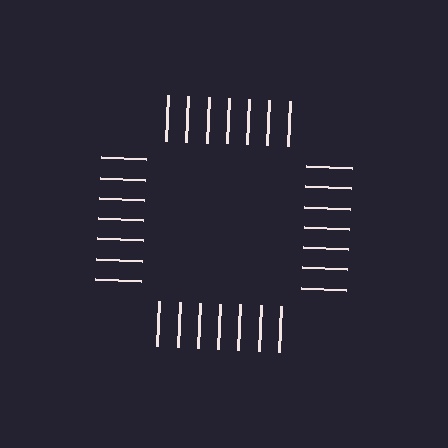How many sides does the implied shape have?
4 sides — the line-ends trace a square.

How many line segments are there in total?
28 — 7 along each of the 4 edges.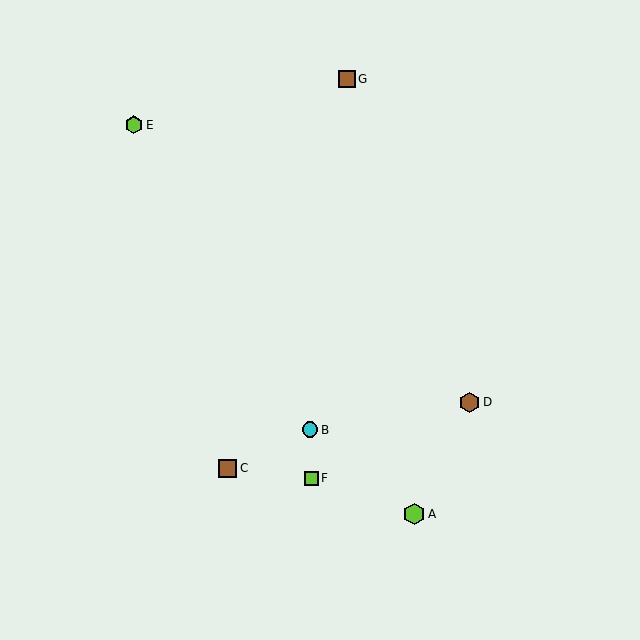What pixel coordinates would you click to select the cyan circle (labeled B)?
Click at (310, 430) to select the cyan circle B.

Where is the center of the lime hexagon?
The center of the lime hexagon is at (414, 514).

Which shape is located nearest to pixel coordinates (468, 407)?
The brown hexagon (labeled D) at (469, 402) is nearest to that location.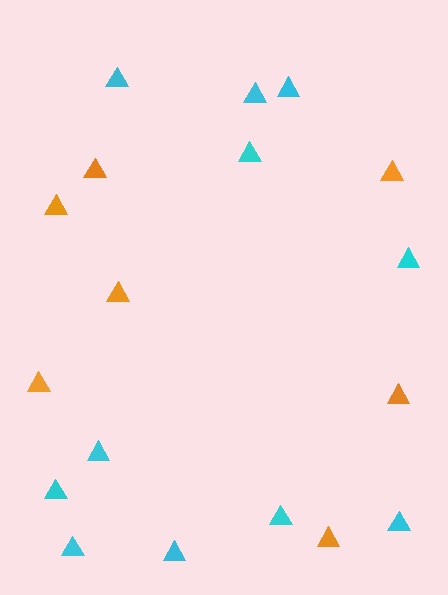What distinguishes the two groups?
There are 2 groups: one group of orange triangles (7) and one group of cyan triangles (11).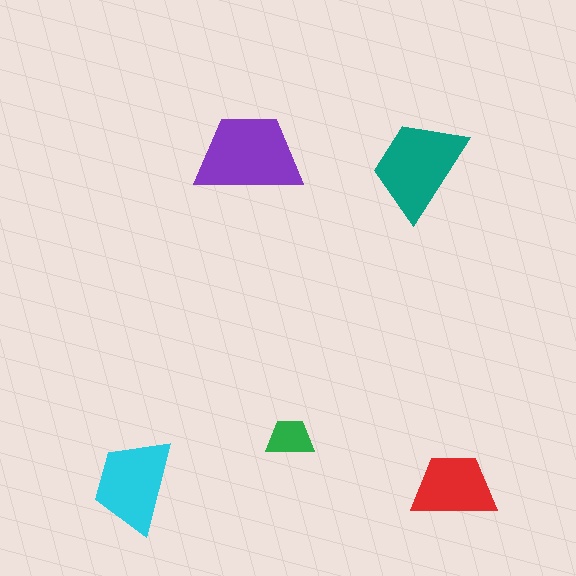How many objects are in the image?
There are 5 objects in the image.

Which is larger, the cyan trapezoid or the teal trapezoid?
The teal one.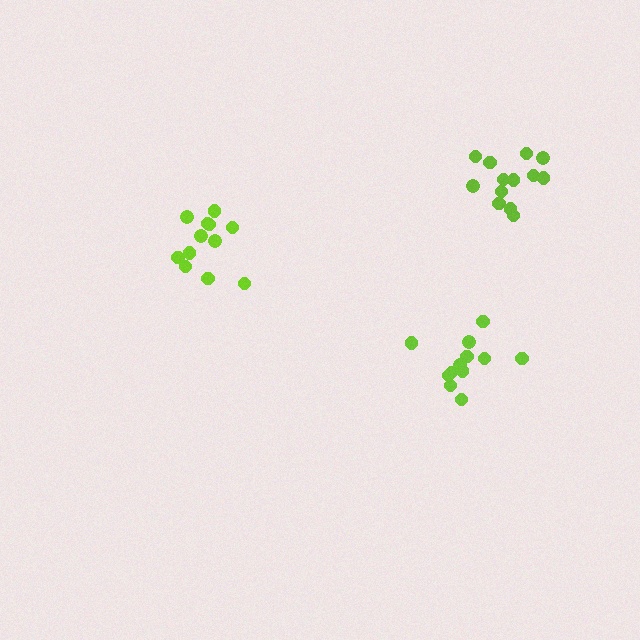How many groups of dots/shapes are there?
There are 3 groups.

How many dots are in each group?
Group 1: 13 dots, Group 2: 12 dots, Group 3: 12 dots (37 total).